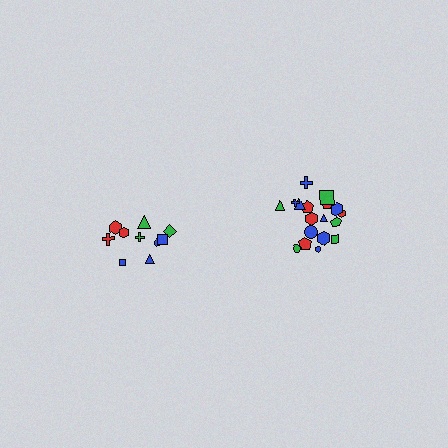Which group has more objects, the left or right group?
The right group.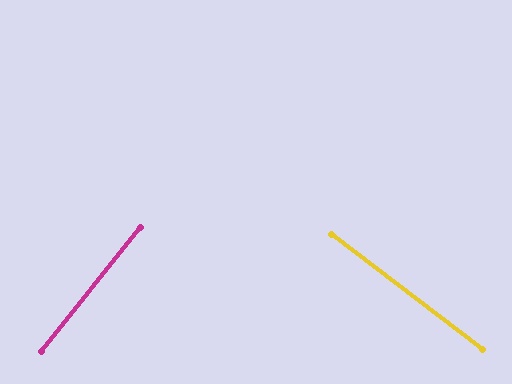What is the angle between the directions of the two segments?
Approximately 89 degrees.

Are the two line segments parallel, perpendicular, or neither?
Perpendicular — they meet at approximately 89°.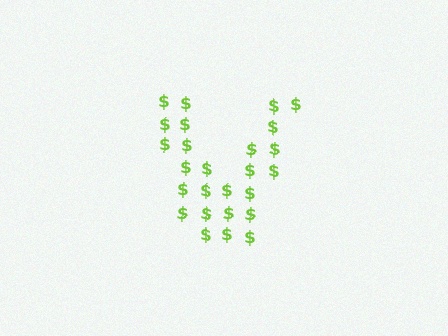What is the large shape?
The large shape is the letter V.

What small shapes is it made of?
It is made of small dollar signs.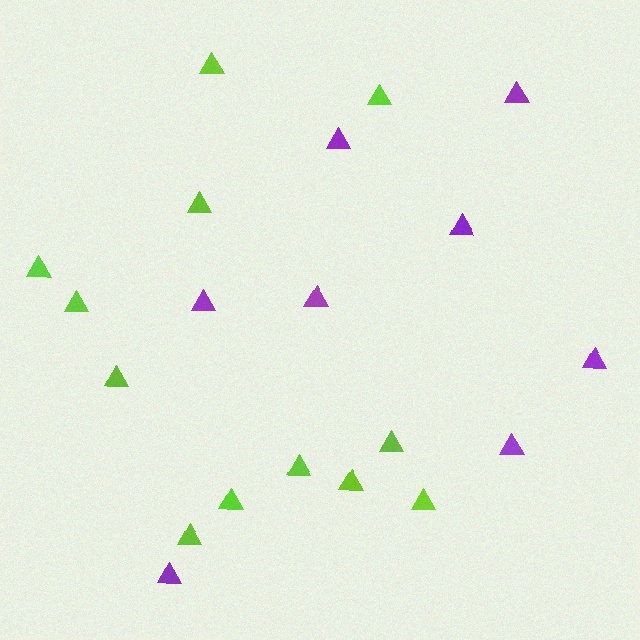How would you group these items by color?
There are 2 groups: one group of lime triangles (12) and one group of purple triangles (8).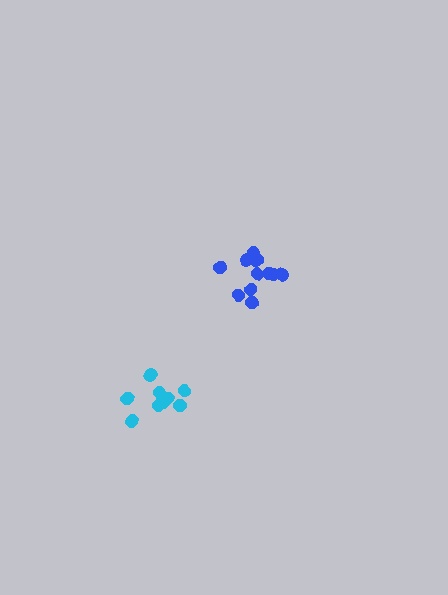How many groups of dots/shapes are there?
There are 2 groups.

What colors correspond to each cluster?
The clusters are colored: blue, cyan.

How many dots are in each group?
Group 1: 12 dots, Group 2: 9 dots (21 total).